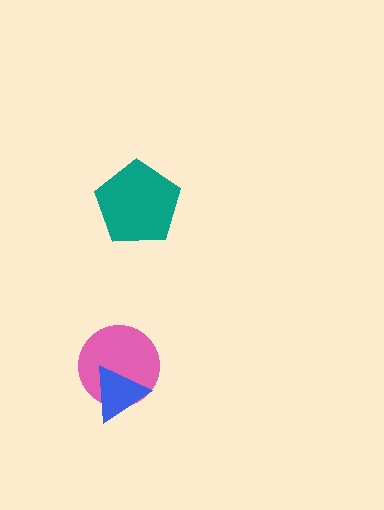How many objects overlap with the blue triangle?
1 object overlaps with the blue triangle.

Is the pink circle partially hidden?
Yes, it is partially covered by another shape.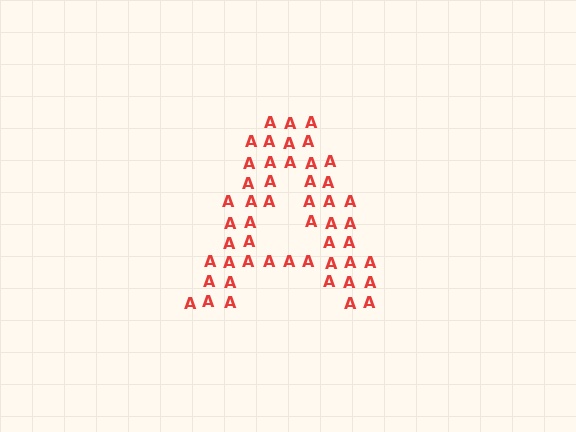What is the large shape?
The large shape is the letter A.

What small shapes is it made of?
It is made of small letter A's.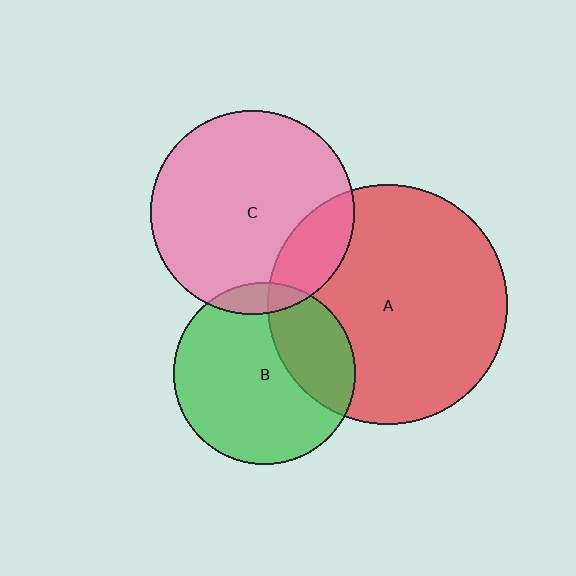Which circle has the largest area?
Circle A (red).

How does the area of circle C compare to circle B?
Approximately 1.3 times.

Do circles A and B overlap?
Yes.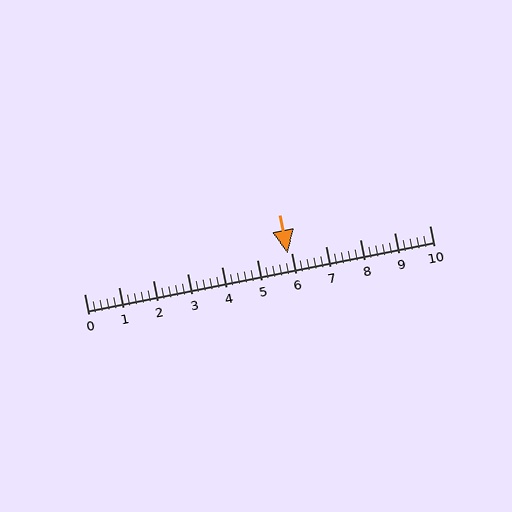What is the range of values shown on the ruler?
The ruler shows values from 0 to 10.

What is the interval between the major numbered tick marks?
The major tick marks are spaced 1 units apart.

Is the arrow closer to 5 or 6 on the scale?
The arrow is closer to 6.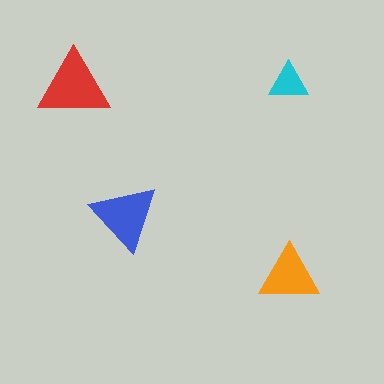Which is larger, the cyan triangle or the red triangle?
The red one.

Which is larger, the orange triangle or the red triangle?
The red one.